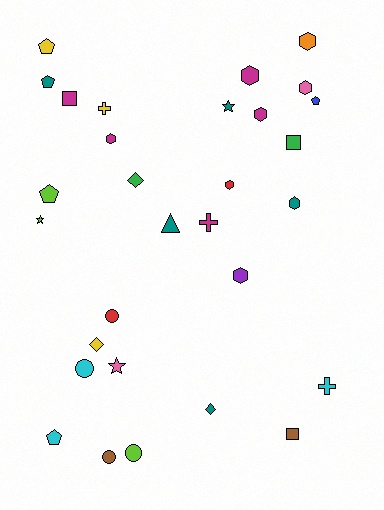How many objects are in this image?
There are 30 objects.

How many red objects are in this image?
There are 2 red objects.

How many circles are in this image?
There are 4 circles.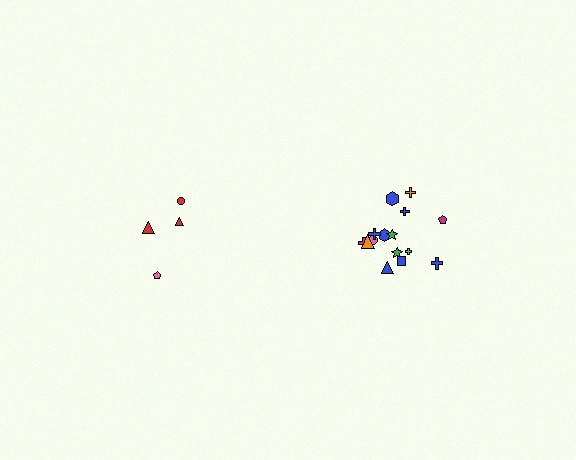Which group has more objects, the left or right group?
The right group.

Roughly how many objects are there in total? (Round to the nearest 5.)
Roughly 20 objects in total.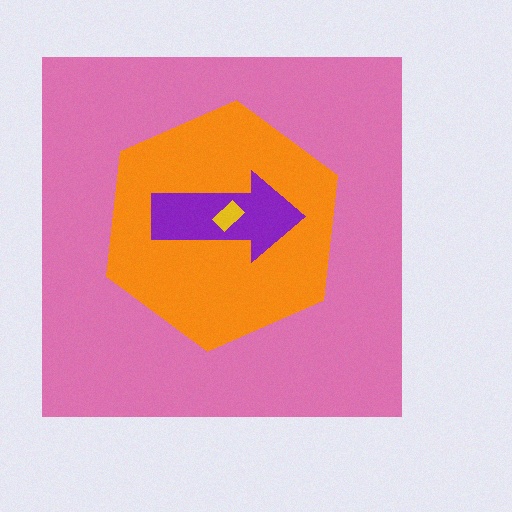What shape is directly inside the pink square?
The orange hexagon.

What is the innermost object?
The yellow rectangle.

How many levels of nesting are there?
4.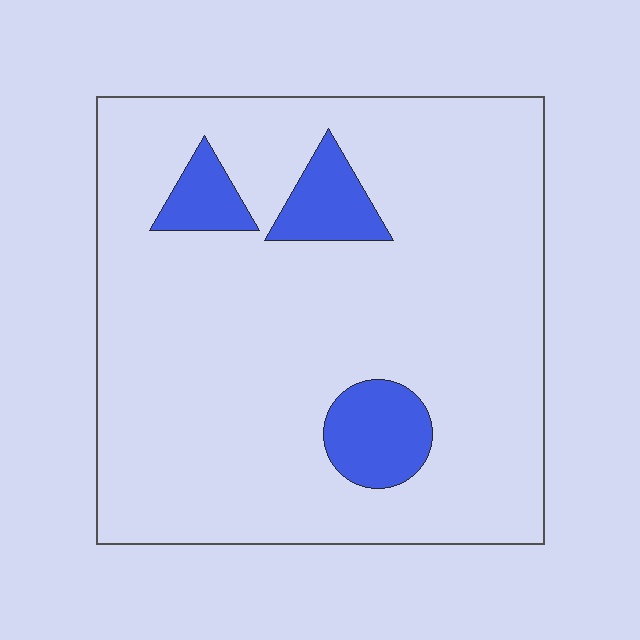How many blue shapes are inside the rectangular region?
3.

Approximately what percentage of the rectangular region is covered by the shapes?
Approximately 10%.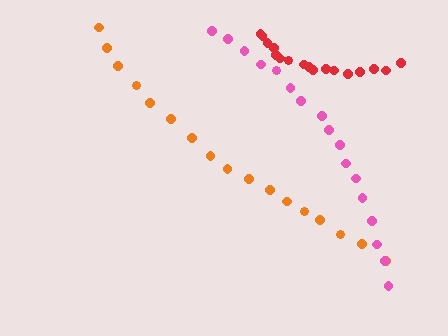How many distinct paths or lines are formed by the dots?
There are 3 distinct paths.